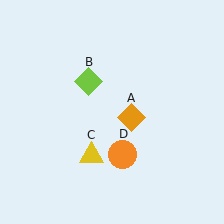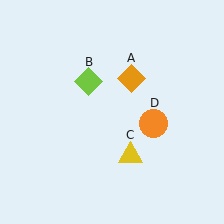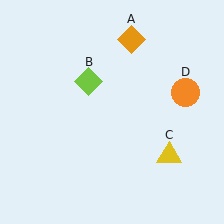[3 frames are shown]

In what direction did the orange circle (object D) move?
The orange circle (object D) moved up and to the right.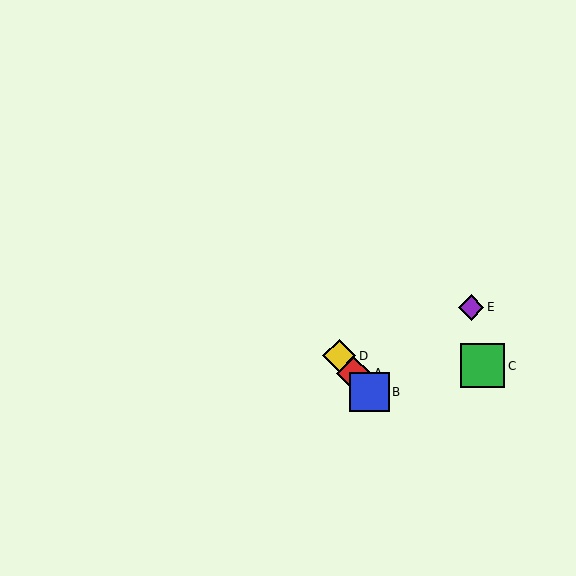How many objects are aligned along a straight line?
3 objects (A, B, D) are aligned along a straight line.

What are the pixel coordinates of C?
Object C is at (483, 366).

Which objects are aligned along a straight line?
Objects A, B, D are aligned along a straight line.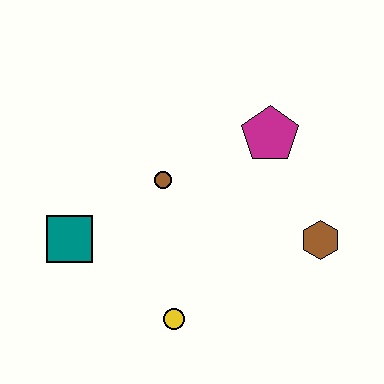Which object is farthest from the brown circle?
The brown hexagon is farthest from the brown circle.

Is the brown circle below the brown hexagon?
No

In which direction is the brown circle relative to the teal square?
The brown circle is to the right of the teal square.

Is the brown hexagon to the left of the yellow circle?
No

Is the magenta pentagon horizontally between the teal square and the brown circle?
No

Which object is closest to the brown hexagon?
The magenta pentagon is closest to the brown hexagon.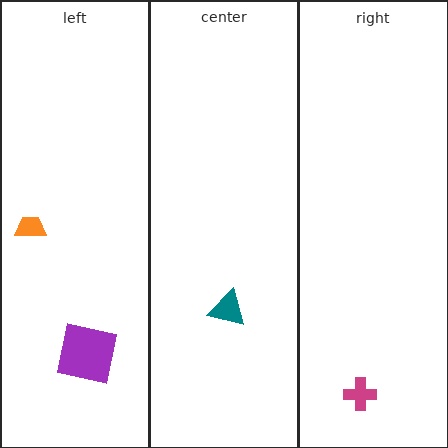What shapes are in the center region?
The teal triangle.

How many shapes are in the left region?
2.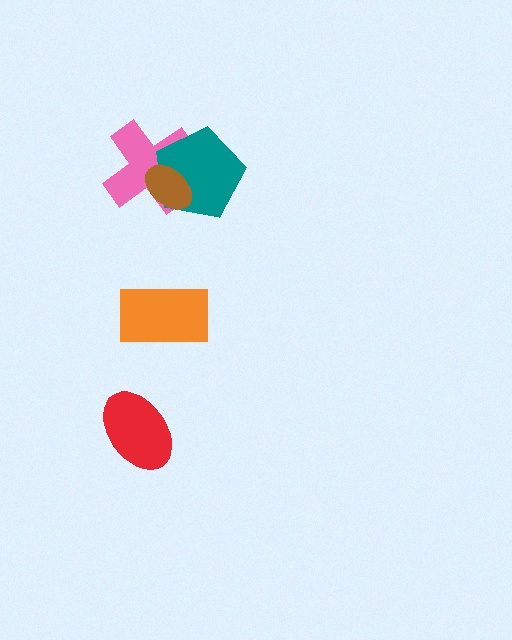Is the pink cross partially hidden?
Yes, it is partially covered by another shape.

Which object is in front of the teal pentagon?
The brown ellipse is in front of the teal pentagon.